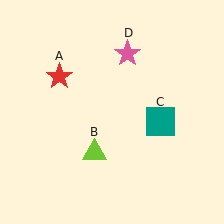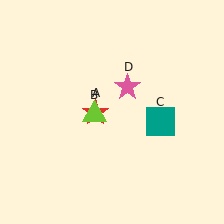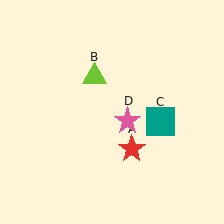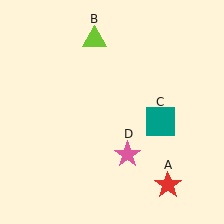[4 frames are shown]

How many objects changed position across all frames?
3 objects changed position: red star (object A), lime triangle (object B), pink star (object D).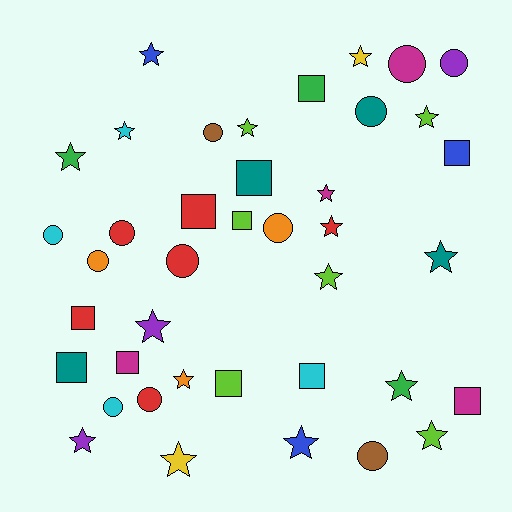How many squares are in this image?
There are 11 squares.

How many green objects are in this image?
There are 3 green objects.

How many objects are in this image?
There are 40 objects.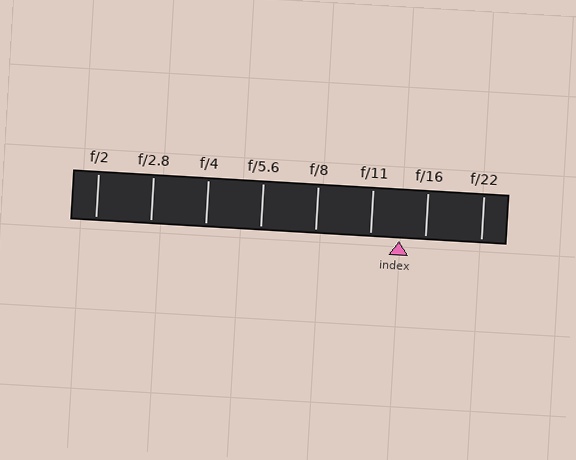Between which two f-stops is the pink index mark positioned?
The index mark is between f/11 and f/16.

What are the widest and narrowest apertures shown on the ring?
The widest aperture shown is f/2 and the narrowest is f/22.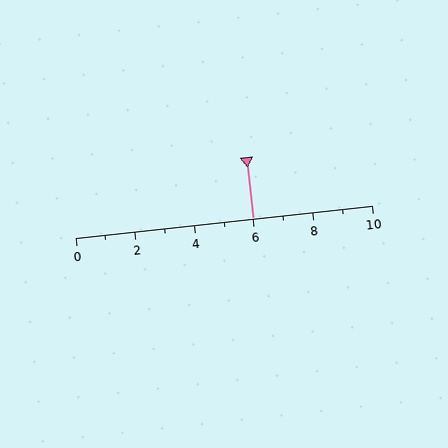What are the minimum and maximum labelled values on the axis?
The axis runs from 0 to 10.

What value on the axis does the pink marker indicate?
The marker indicates approximately 6.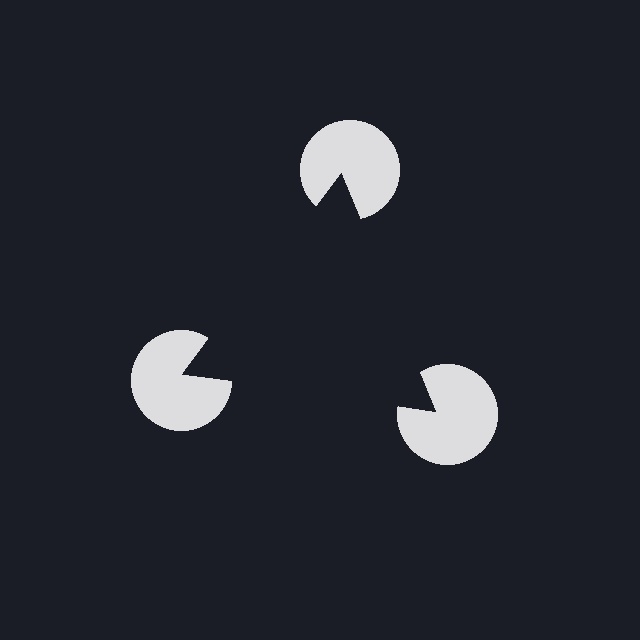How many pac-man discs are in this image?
There are 3 — one at each vertex of the illusory triangle.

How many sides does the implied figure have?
3 sides.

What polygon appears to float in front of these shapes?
An illusory triangle — its edges are inferred from the aligned wedge cuts in the pac-man discs, not physically drawn.